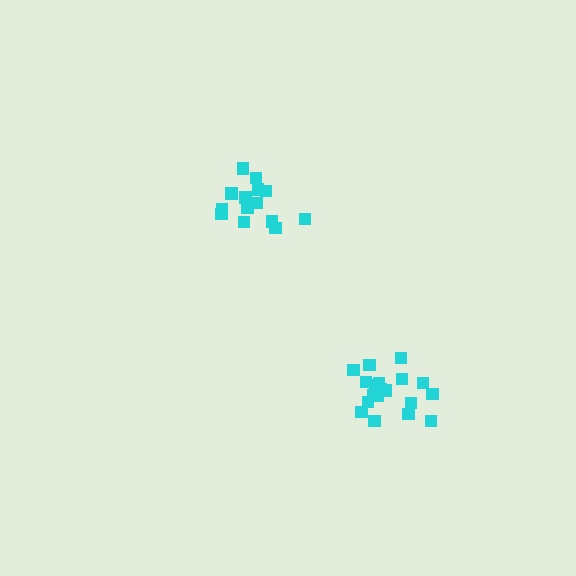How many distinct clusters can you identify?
There are 2 distinct clusters.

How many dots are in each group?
Group 1: 19 dots, Group 2: 14 dots (33 total).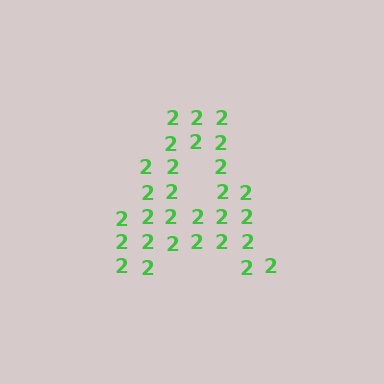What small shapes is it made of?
It is made of small digit 2's.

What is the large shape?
The large shape is the letter A.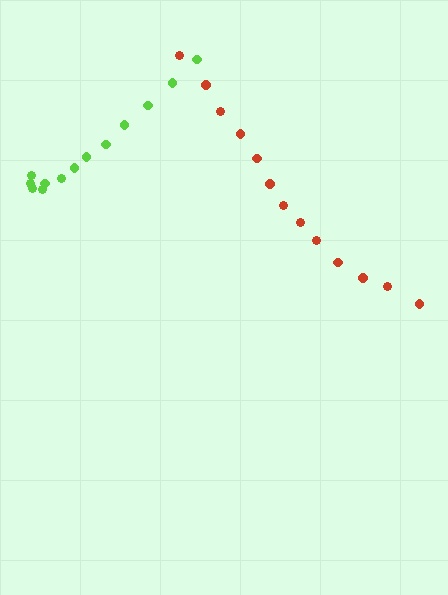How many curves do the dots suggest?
There are 2 distinct paths.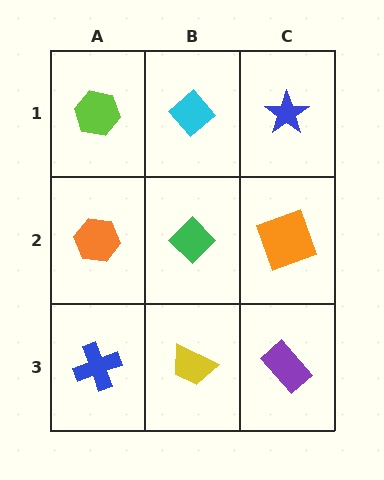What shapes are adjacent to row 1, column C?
An orange square (row 2, column C), a cyan diamond (row 1, column B).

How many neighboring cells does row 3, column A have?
2.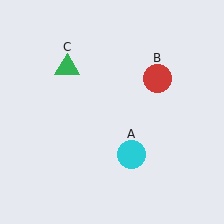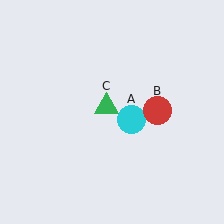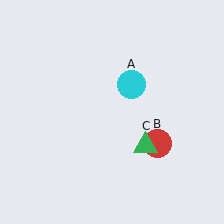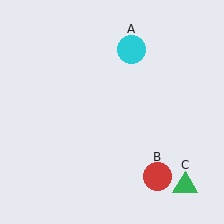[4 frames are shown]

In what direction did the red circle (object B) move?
The red circle (object B) moved down.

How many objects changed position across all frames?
3 objects changed position: cyan circle (object A), red circle (object B), green triangle (object C).